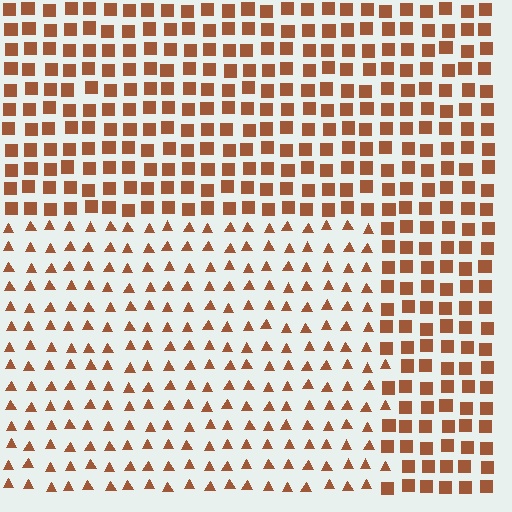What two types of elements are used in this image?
The image uses triangles inside the rectangle region and squares outside it.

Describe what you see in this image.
The image is filled with small brown elements arranged in a uniform grid. A rectangle-shaped region contains triangles, while the surrounding area contains squares. The boundary is defined purely by the change in element shape.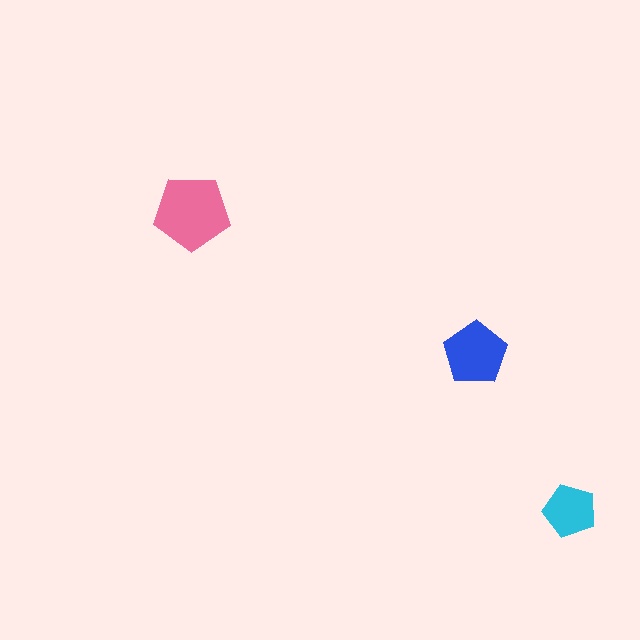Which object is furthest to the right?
The cyan pentagon is rightmost.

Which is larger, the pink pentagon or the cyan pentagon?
The pink one.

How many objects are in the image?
There are 3 objects in the image.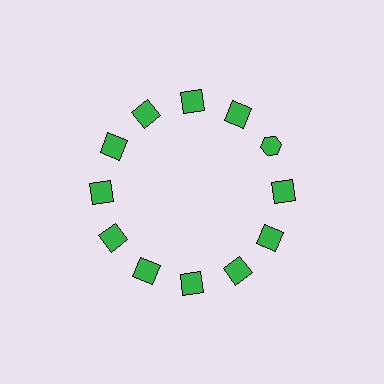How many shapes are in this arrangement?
There are 12 shapes arranged in a ring pattern.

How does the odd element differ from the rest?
It has a different shape: hexagon instead of square.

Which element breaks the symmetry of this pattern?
The green hexagon at roughly the 2 o'clock position breaks the symmetry. All other shapes are green squares.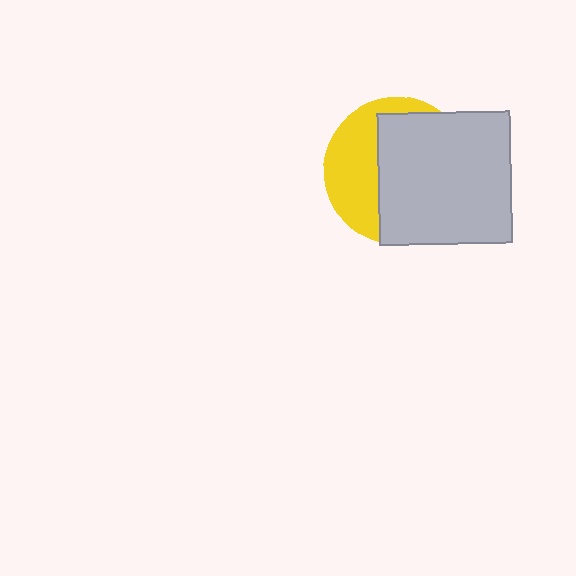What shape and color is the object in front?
The object in front is a light gray square.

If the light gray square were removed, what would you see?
You would see the complete yellow circle.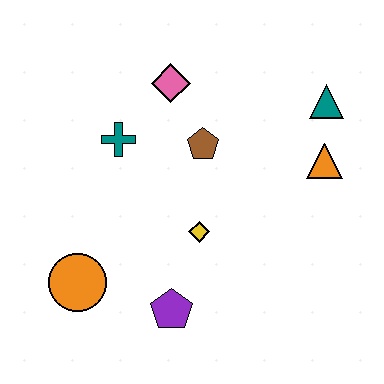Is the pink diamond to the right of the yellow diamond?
No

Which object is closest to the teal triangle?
The orange triangle is closest to the teal triangle.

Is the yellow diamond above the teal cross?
No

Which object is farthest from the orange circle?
The teal triangle is farthest from the orange circle.